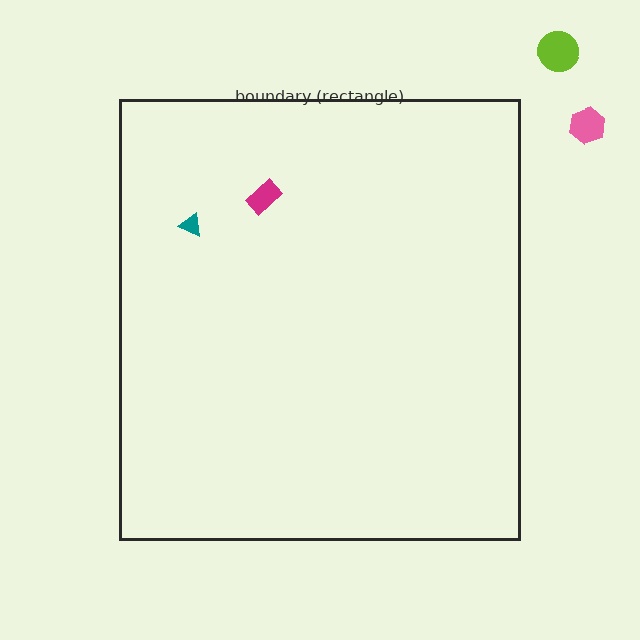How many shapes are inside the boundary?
2 inside, 2 outside.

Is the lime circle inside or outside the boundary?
Outside.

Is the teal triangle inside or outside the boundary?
Inside.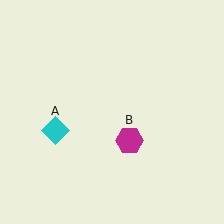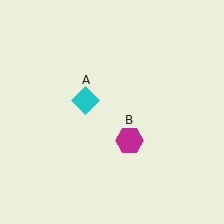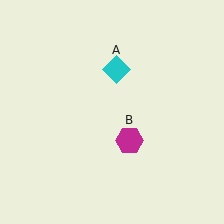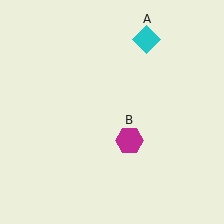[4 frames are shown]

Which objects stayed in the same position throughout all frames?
Magenta hexagon (object B) remained stationary.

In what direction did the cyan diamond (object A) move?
The cyan diamond (object A) moved up and to the right.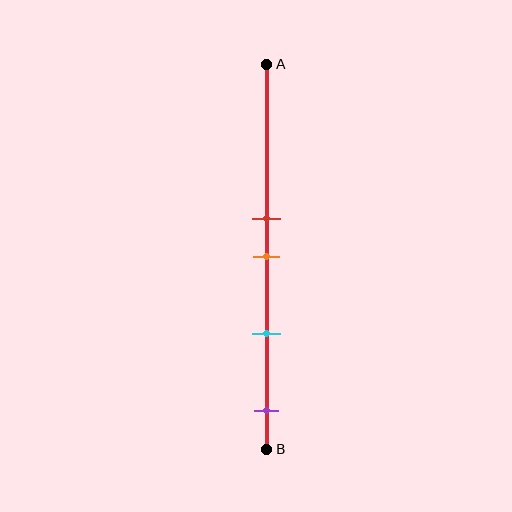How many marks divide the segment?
There are 4 marks dividing the segment.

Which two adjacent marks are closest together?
The red and orange marks are the closest adjacent pair.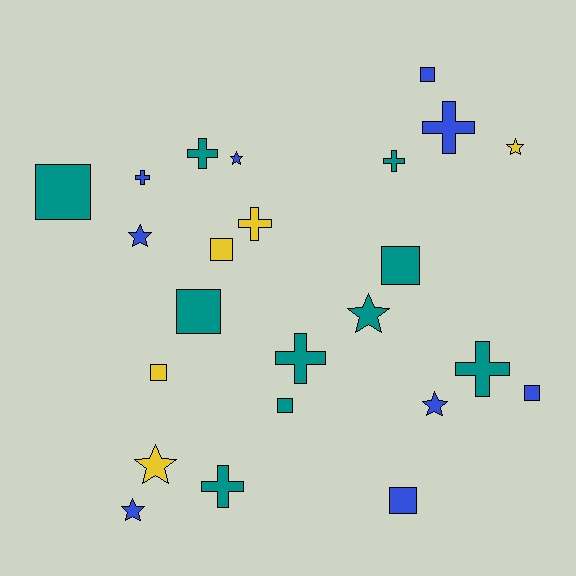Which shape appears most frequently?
Square, with 9 objects.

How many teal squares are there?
There are 4 teal squares.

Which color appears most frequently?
Teal, with 10 objects.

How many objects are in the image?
There are 24 objects.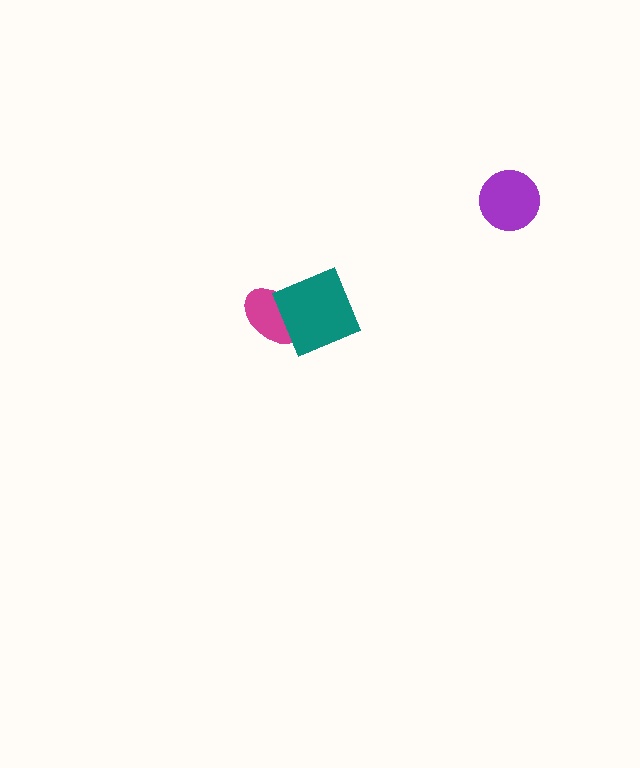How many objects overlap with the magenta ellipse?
1 object overlaps with the magenta ellipse.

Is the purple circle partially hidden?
No, no other shape covers it.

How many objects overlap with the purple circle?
0 objects overlap with the purple circle.